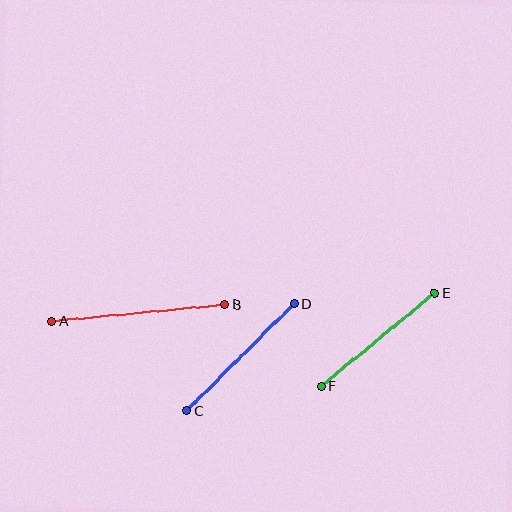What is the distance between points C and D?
The distance is approximately 151 pixels.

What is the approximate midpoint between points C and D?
The midpoint is at approximately (240, 357) pixels.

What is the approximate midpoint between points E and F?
The midpoint is at approximately (378, 339) pixels.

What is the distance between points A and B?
The distance is approximately 173 pixels.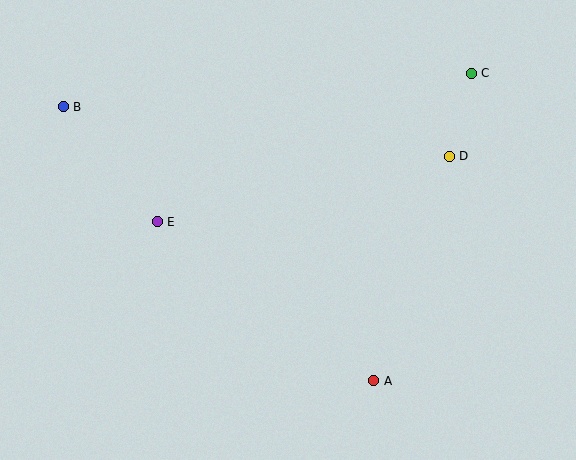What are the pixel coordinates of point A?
Point A is at (374, 381).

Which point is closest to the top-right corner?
Point C is closest to the top-right corner.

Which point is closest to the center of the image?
Point E at (157, 222) is closest to the center.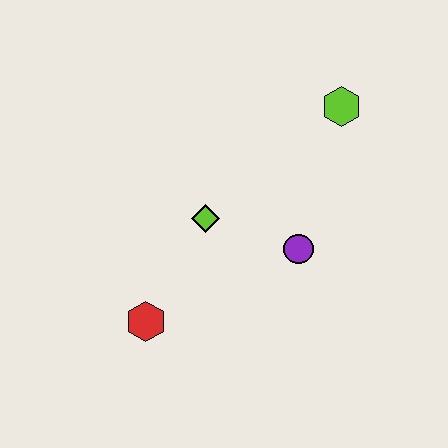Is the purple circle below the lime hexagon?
Yes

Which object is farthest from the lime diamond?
The lime hexagon is farthest from the lime diamond.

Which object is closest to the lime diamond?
The purple circle is closest to the lime diamond.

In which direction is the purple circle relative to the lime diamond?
The purple circle is to the right of the lime diamond.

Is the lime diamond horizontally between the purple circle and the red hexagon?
Yes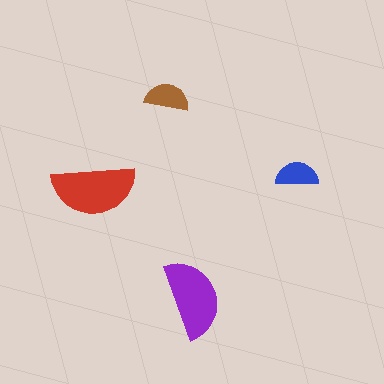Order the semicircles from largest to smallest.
the red one, the purple one, the brown one, the blue one.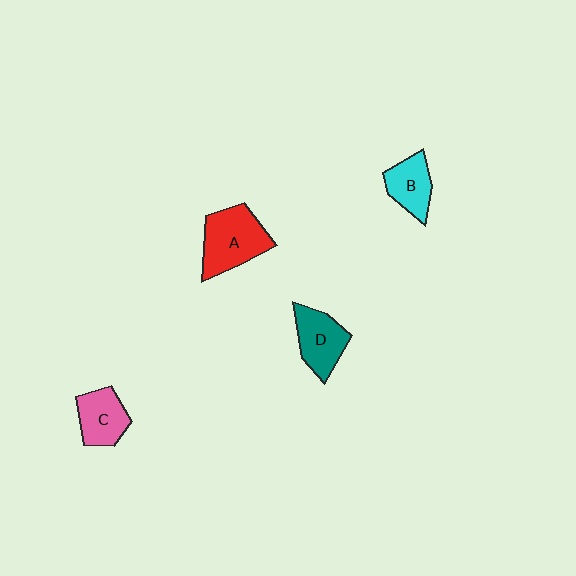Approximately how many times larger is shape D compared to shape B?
Approximately 1.2 times.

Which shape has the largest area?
Shape A (red).